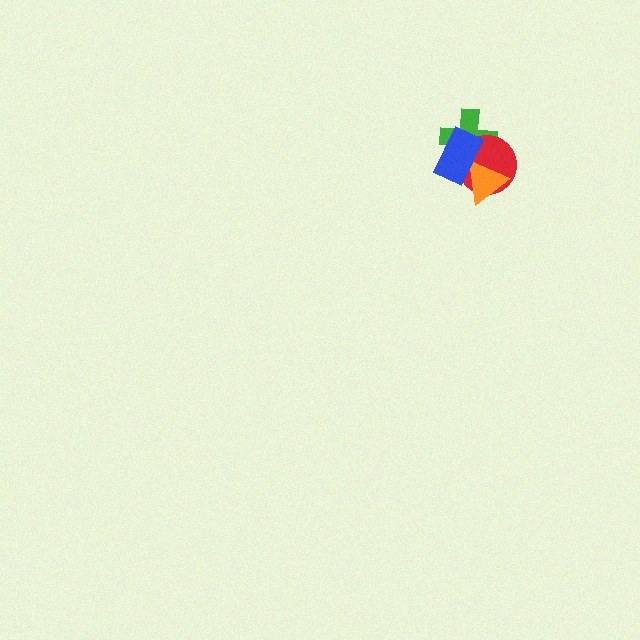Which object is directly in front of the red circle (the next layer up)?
The orange triangle is directly in front of the red circle.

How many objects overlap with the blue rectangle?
3 objects overlap with the blue rectangle.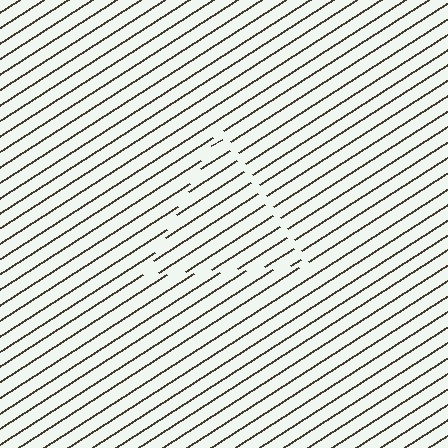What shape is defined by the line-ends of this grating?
An illusory triangle. The interior of the shape contains the same grating, shifted by half a period — the contour is defined by the phase discontinuity where line-ends from the inner and outer gratings abut.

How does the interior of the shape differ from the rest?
The interior of the shape contains the same grating, shifted by half a period — the contour is defined by the phase discontinuity where line-ends from the inner and outer gratings abut.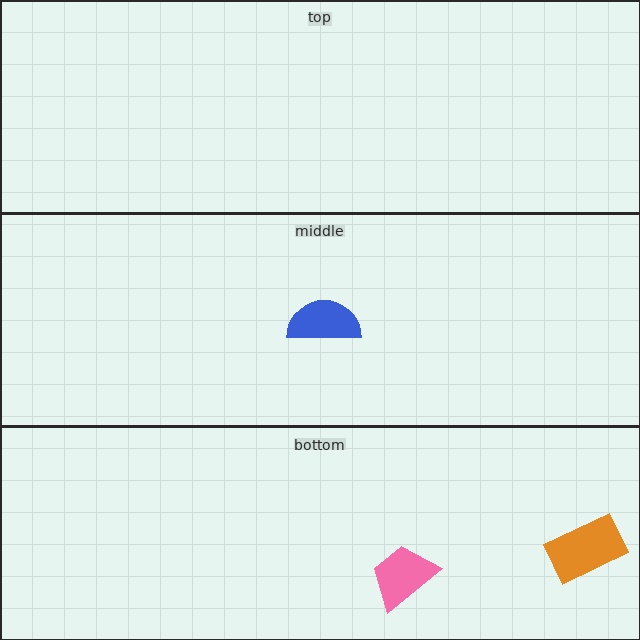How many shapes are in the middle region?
1.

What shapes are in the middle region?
The blue semicircle.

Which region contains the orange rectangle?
The bottom region.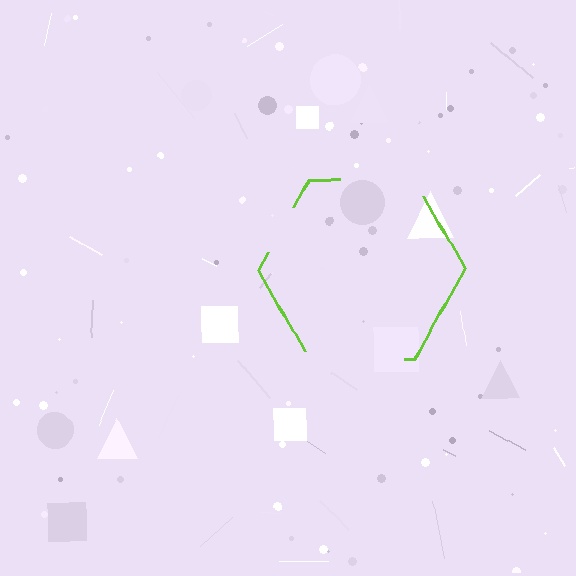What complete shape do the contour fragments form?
The contour fragments form a hexagon.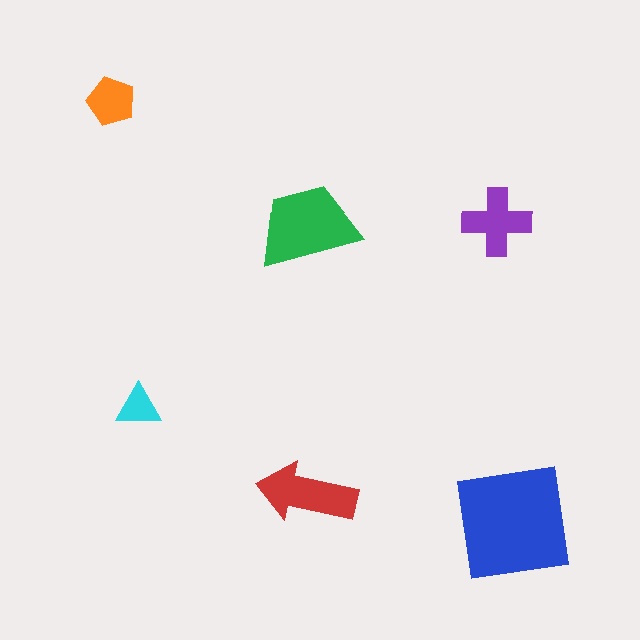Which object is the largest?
The blue square.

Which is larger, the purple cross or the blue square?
The blue square.